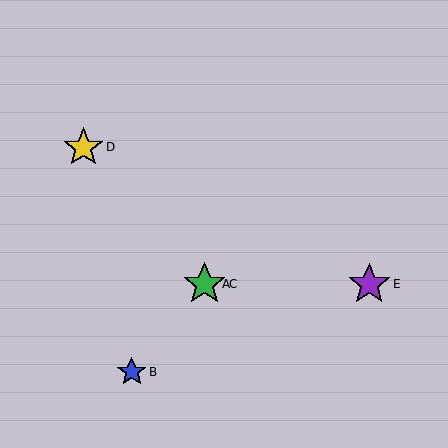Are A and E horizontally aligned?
Yes, both are at y≈284.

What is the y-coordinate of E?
Object E is at y≈284.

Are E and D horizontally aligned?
No, E is at y≈284 and D is at y≈147.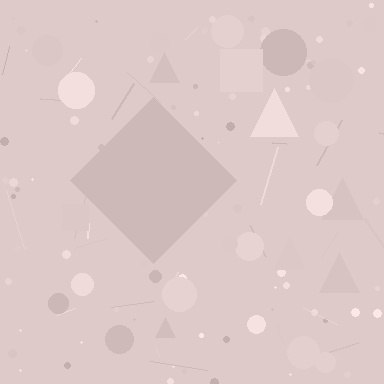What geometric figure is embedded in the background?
A diamond is embedded in the background.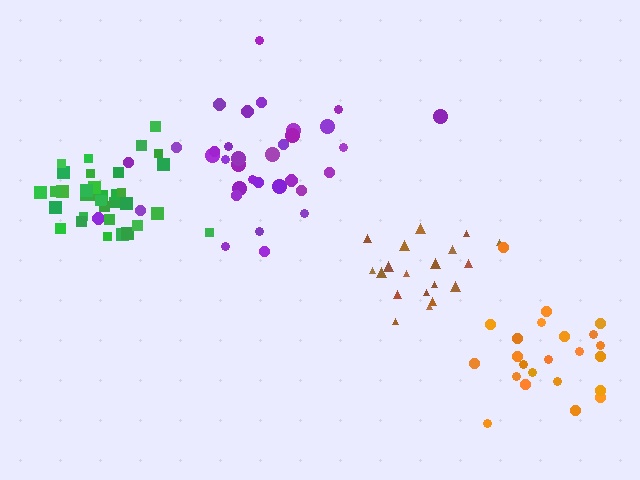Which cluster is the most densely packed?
Green.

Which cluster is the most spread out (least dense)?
Purple.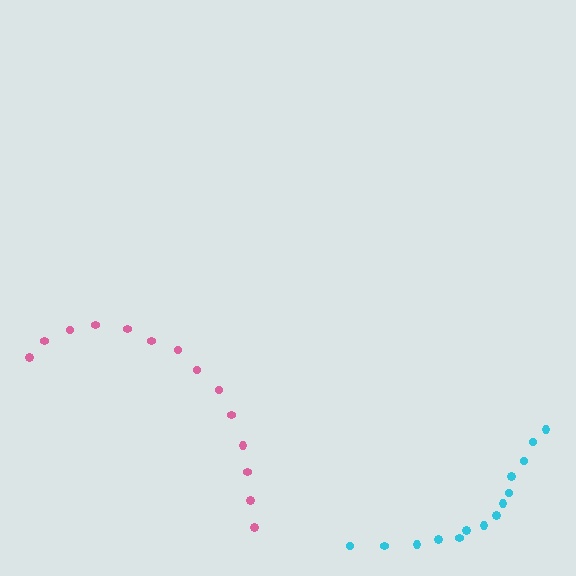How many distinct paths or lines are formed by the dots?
There are 2 distinct paths.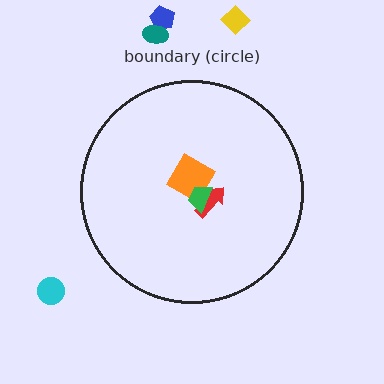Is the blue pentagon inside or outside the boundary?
Outside.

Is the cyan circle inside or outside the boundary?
Outside.